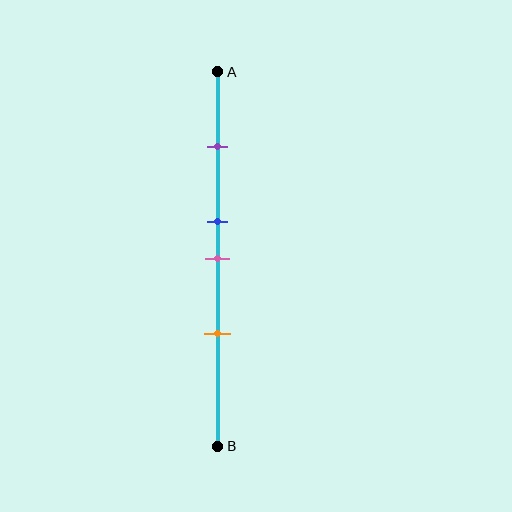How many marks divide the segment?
There are 4 marks dividing the segment.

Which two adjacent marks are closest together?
The blue and pink marks are the closest adjacent pair.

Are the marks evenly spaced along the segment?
No, the marks are not evenly spaced.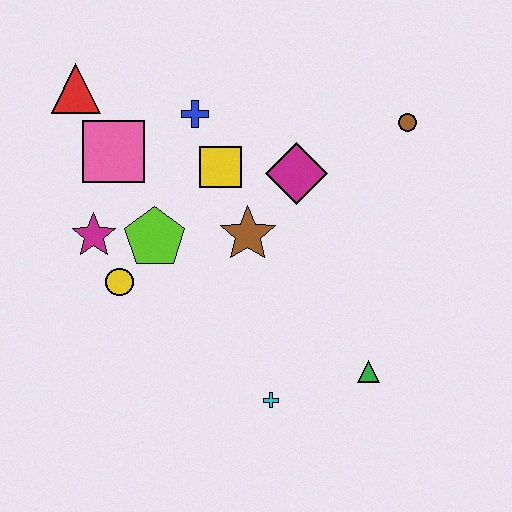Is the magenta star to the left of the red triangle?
No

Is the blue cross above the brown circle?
Yes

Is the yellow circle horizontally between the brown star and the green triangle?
No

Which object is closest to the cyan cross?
The green triangle is closest to the cyan cross.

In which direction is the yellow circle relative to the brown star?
The yellow circle is to the left of the brown star.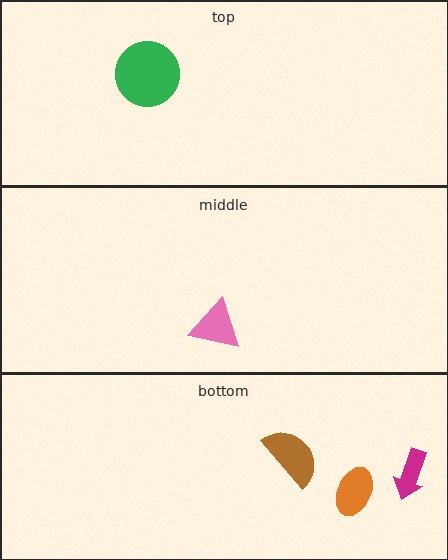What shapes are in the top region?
The green circle.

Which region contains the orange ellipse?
The bottom region.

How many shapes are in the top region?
1.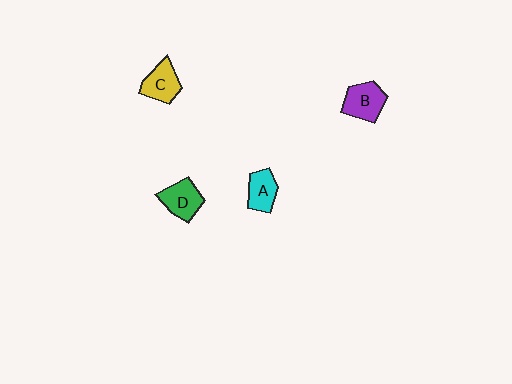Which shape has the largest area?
Shape B (purple).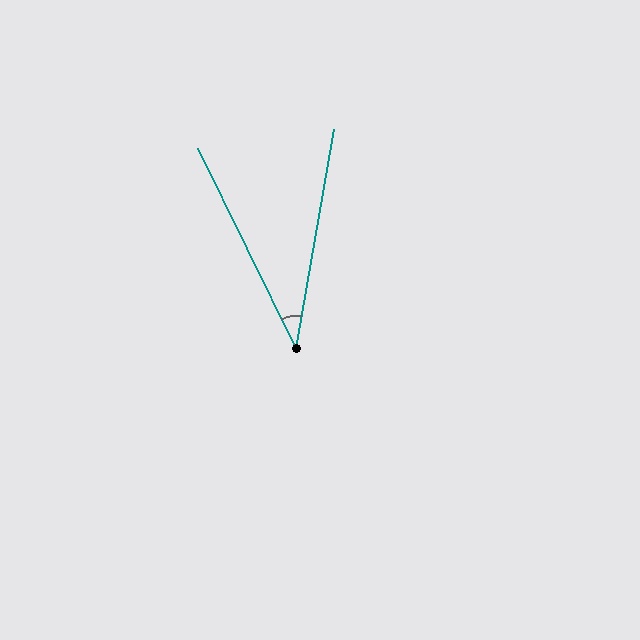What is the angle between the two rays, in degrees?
Approximately 36 degrees.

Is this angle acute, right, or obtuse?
It is acute.